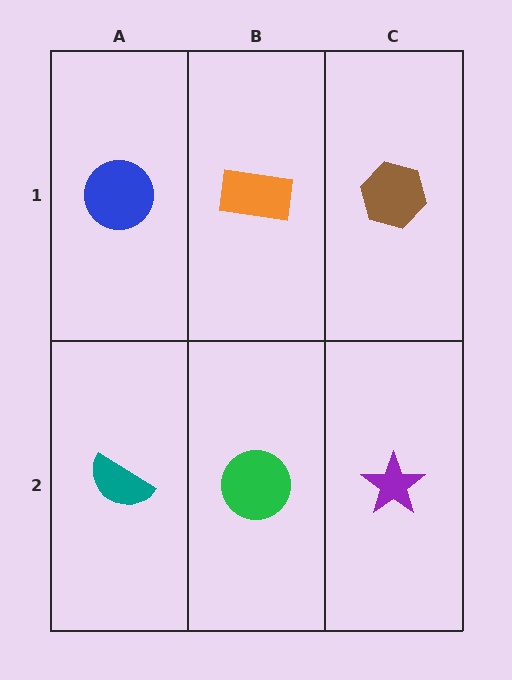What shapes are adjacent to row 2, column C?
A brown hexagon (row 1, column C), a green circle (row 2, column B).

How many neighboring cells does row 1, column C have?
2.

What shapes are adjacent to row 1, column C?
A purple star (row 2, column C), an orange rectangle (row 1, column B).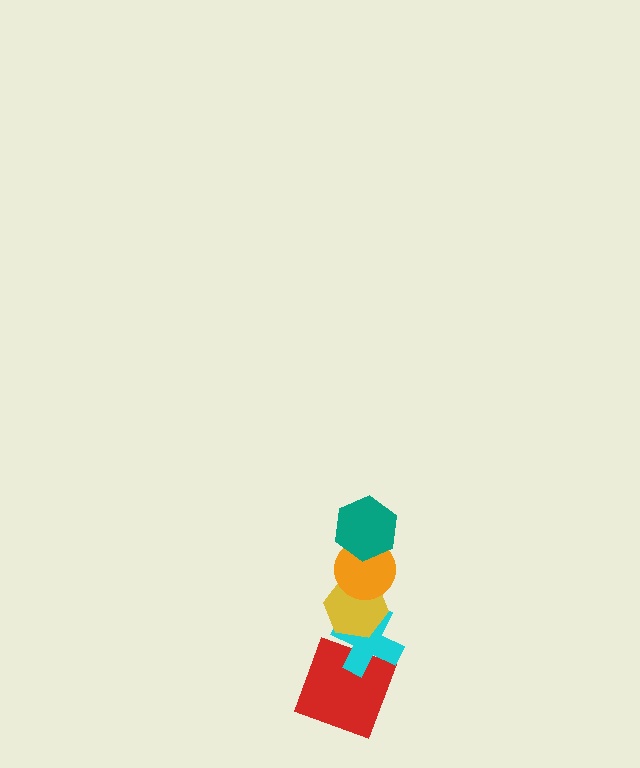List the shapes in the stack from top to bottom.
From top to bottom: the teal hexagon, the orange circle, the yellow hexagon, the cyan cross, the red square.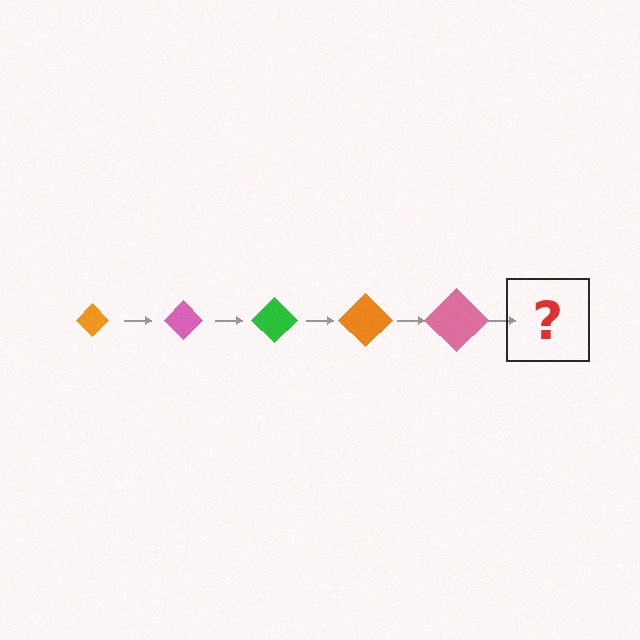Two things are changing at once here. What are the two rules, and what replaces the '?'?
The two rules are that the diamond grows larger each step and the color cycles through orange, pink, and green. The '?' should be a green diamond, larger than the previous one.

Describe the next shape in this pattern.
It should be a green diamond, larger than the previous one.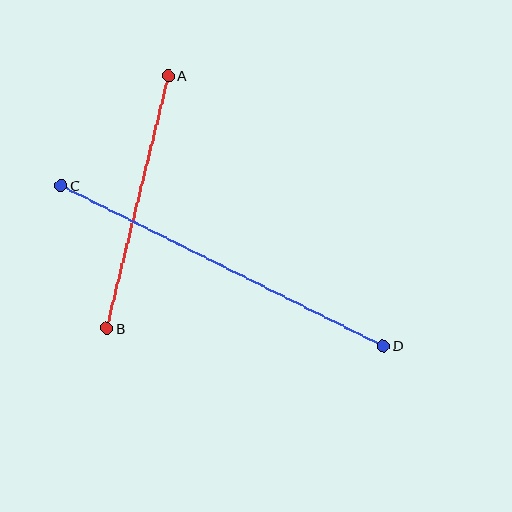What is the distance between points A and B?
The distance is approximately 260 pixels.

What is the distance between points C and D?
The distance is approximately 360 pixels.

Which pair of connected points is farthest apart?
Points C and D are farthest apart.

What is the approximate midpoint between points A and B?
The midpoint is at approximately (138, 202) pixels.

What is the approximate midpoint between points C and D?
The midpoint is at approximately (222, 266) pixels.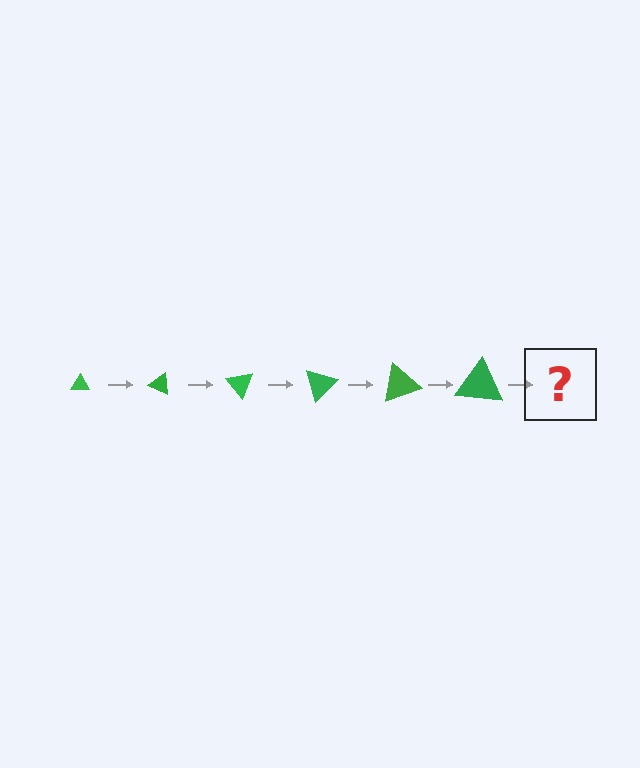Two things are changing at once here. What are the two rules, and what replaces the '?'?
The two rules are that the triangle grows larger each step and it rotates 25 degrees each step. The '?' should be a triangle, larger than the previous one and rotated 150 degrees from the start.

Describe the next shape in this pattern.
It should be a triangle, larger than the previous one and rotated 150 degrees from the start.